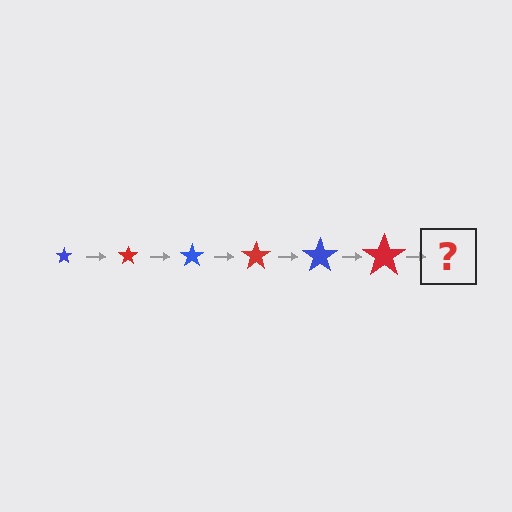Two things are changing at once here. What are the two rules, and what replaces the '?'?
The two rules are that the star grows larger each step and the color cycles through blue and red. The '?' should be a blue star, larger than the previous one.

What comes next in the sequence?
The next element should be a blue star, larger than the previous one.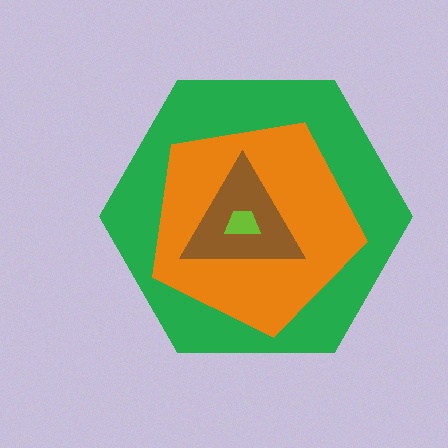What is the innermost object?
The lime trapezoid.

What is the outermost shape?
The green hexagon.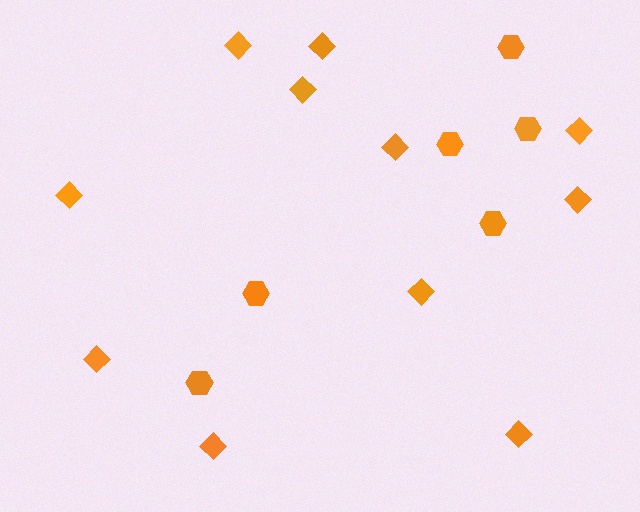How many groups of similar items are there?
There are 2 groups: one group of hexagons (6) and one group of diamonds (11).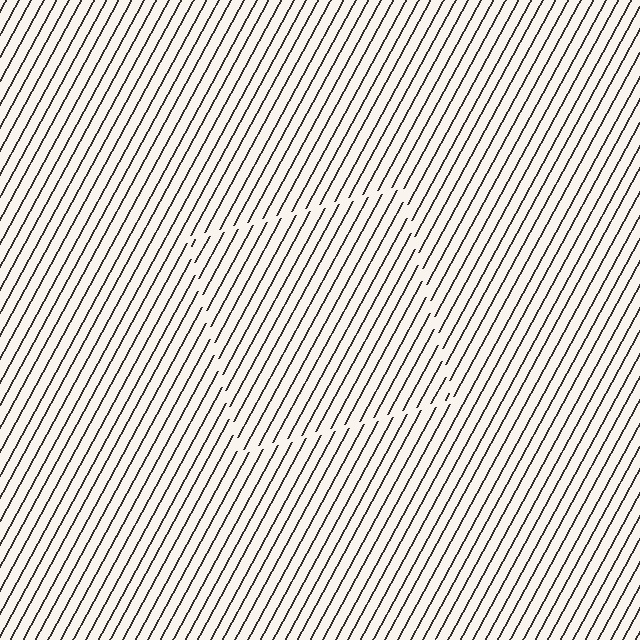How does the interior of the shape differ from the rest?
The interior of the shape contains the same grating, shifted by half a period — the contour is defined by the phase discontinuity where line-ends from the inner and outer gratings abut.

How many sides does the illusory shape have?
4 sides — the line-ends trace a square.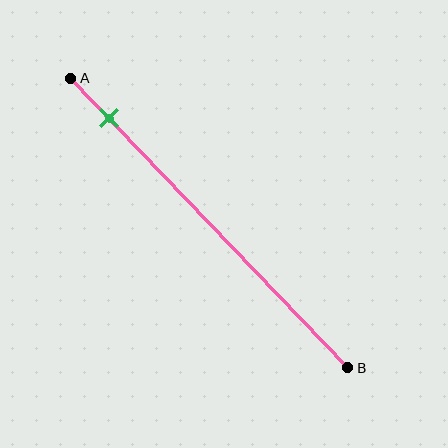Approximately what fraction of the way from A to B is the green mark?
The green mark is approximately 15% of the way from A to B.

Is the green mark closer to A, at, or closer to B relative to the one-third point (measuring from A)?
The green mark is closer to point A than the one-third point of segment AB.